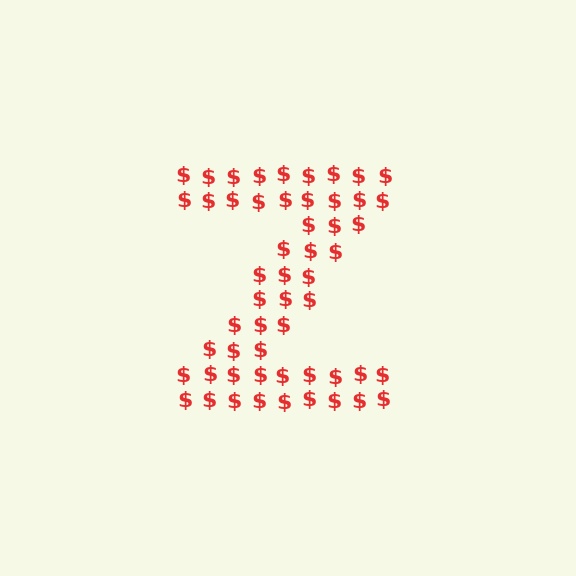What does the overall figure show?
The overall figure shows the letter Z.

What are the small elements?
The small elements are dollar signs.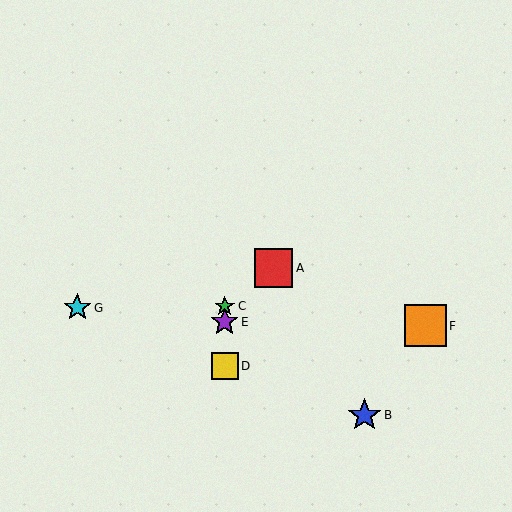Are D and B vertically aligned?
No, D is at x≈225 and B is at x≈365.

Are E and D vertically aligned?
Yes, both are at x≈225.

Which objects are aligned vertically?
Objects C, D, E are aligned vertically.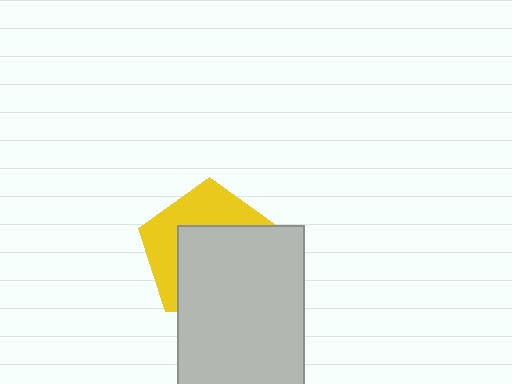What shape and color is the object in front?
The object in front is a light gray rectangle.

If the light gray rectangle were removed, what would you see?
You would see the complete yellow pentagon.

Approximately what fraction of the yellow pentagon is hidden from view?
Roughly 58% of the yellow pentagon is hidden behind the light gray rectangle.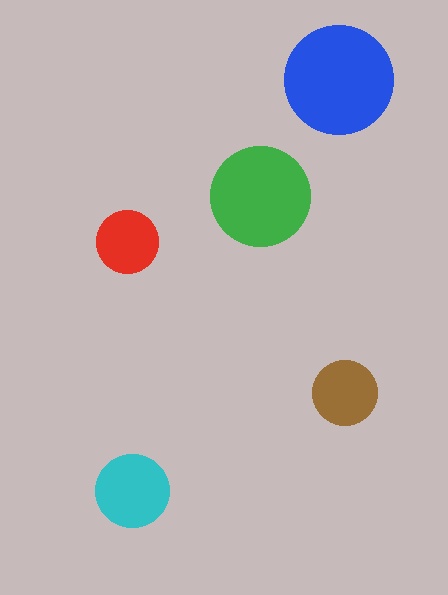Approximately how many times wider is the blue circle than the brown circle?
About 1.5 times wider.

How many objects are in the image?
There are 5 objects in the image.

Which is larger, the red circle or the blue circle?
The blue one.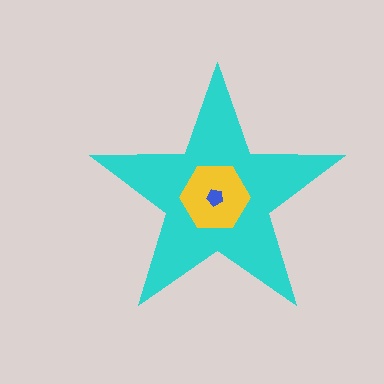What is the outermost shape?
The cyan star.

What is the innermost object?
The blue pentagon.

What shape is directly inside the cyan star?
The yellow hexagon.